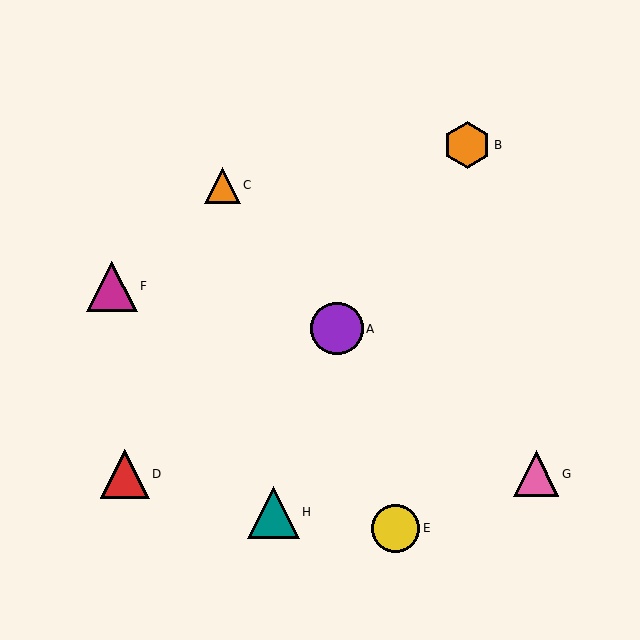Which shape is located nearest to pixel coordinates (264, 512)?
The teal triangle (labeled H) at (273, 512) is nearest to that location.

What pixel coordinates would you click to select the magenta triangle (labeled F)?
Click at (112, 286) to select the magenta triangle F.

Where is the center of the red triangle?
The center of the red triangle is at (125, 474).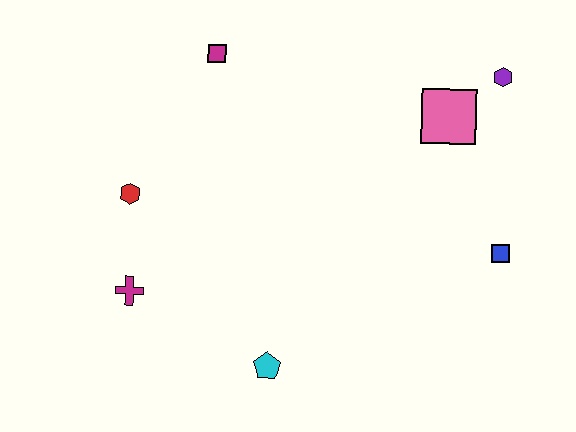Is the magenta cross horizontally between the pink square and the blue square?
No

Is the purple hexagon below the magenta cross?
No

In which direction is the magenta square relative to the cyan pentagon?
The magenta square is above the cyan pentagon.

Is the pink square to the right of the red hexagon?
Yes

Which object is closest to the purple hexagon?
The pink square is closest to the purple hexagon.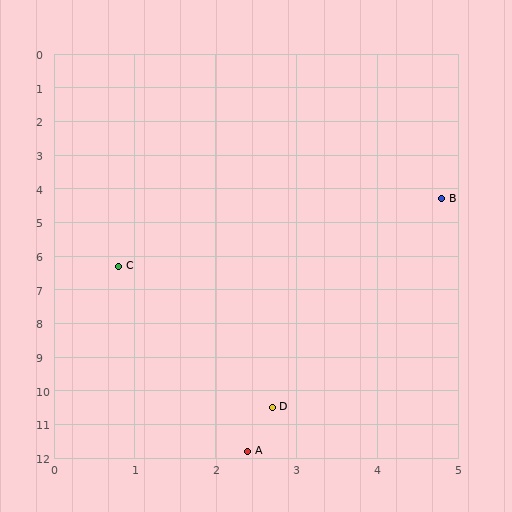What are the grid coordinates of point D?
Point D is at approximately (2.7, 10.5).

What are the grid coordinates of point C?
Point C is at approximately (0.8, 6.3).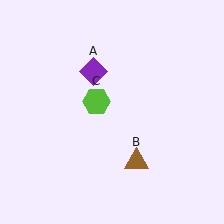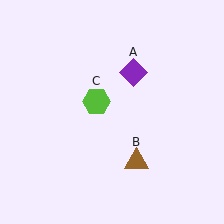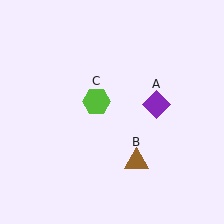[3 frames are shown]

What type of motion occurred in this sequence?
The purple diamond (object A) rotated clockwise around the center of the scene.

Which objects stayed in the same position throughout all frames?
Brown triangle (object B) and lime hexagon (object C) remained stationary.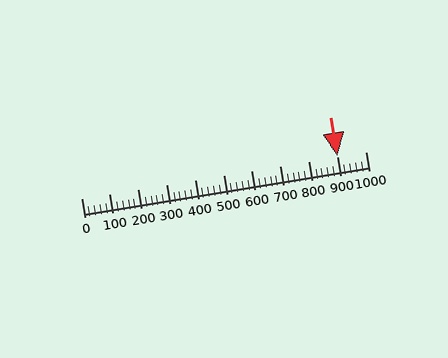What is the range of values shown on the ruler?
The ruler shows values from 0 to 1000.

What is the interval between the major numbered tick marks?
The major tick marks are spaced 100 units apart.